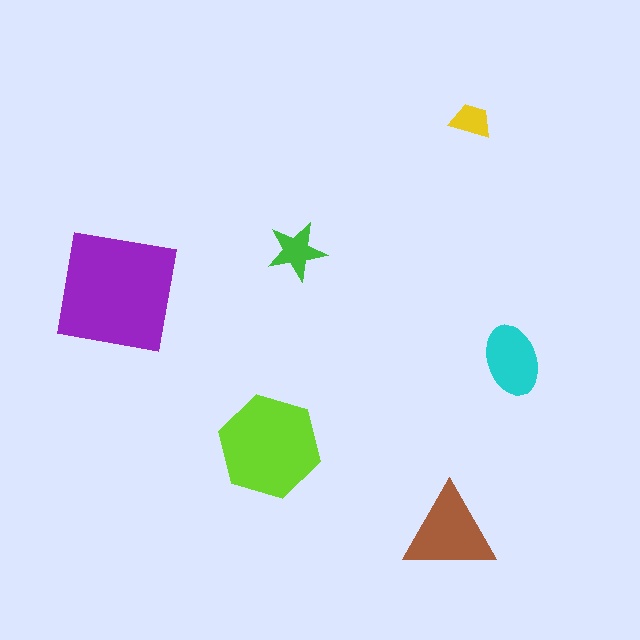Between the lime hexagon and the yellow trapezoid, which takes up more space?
The lime hexagon.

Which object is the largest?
The purple square.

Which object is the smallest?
The yellow trapezoid.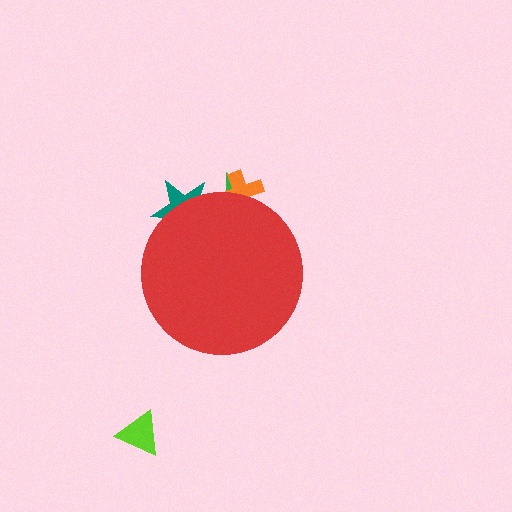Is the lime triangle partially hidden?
No, the lime triangle is fully visible.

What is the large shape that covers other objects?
A red circle.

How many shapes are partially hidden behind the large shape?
3 shapes are partially hidden.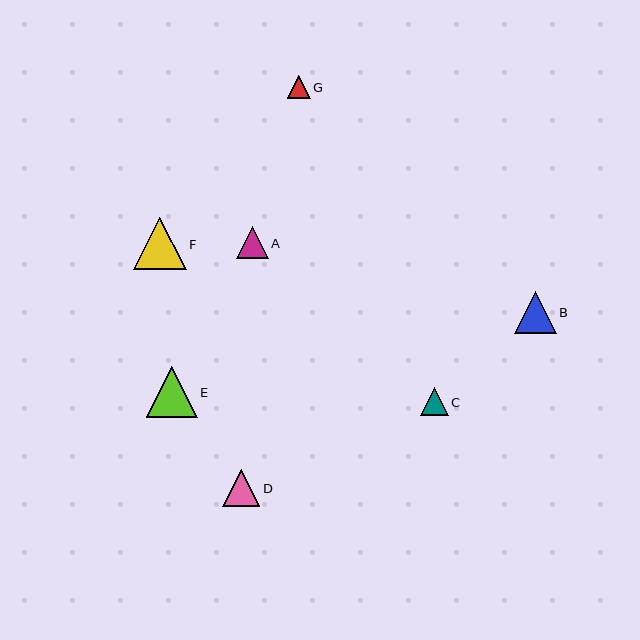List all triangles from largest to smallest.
From largest to smallest: F, E, B, D, A, C, G.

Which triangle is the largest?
Triangle F is the largest with a size of approximately 52 pixels.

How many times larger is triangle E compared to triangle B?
Triangle E is approximately 1.2 times the size of triangle B.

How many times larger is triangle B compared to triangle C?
Triangle B is approximately 1.5 times the size of triangle C.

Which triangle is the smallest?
Triangle G is the smallest with a size of approximately 23 pixels.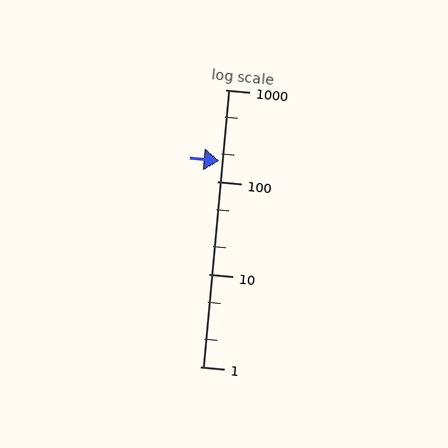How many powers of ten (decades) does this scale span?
The scale spans 3 decades, from 1 to 1000.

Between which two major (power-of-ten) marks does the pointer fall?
The pointer is between 100 and 1000.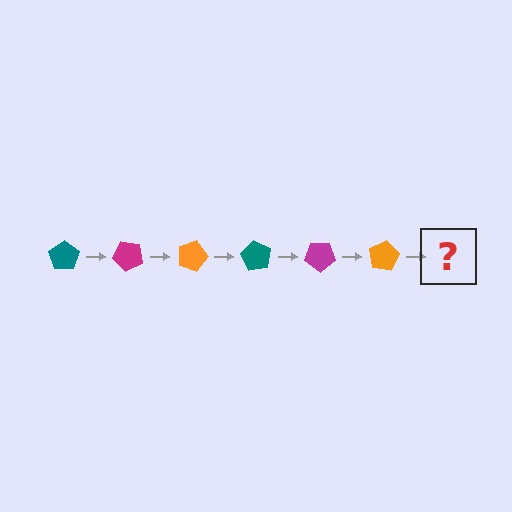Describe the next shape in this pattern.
It should be a teal pentagon, rotated 270 degrees from the start.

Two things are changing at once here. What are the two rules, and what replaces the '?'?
The two rules are that it rotates 45 degrees each step and the color cycles through teal, magenta, and orange. The '?' should be a teal pentagon, rotated 270 degrees from the start.